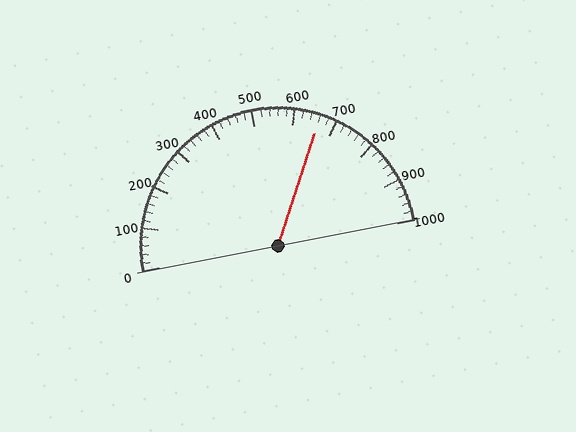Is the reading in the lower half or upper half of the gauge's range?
The reading is in the upper half of the range (0 to 1000).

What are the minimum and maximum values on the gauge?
The gauge ranges from 0 to 1000.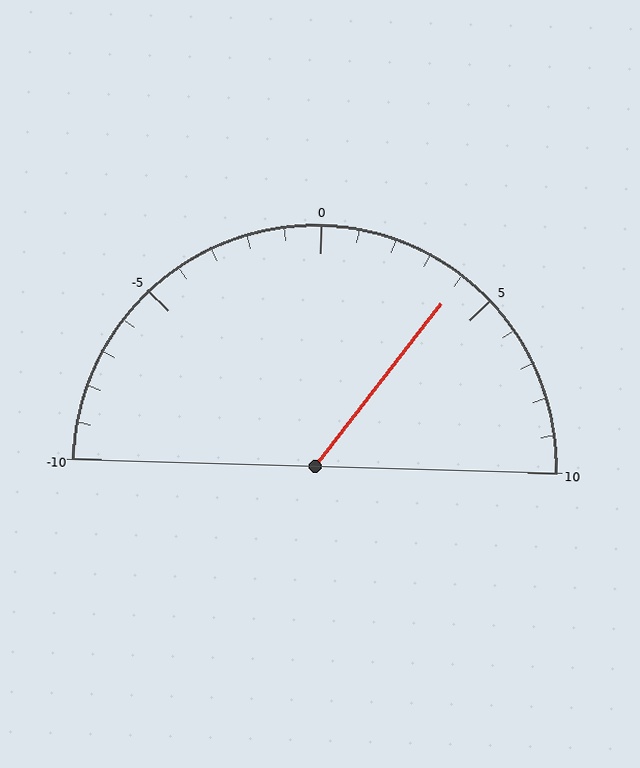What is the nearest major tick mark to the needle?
The nearest major tick mark is 5.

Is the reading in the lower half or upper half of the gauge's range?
The reading is in the upper half of the range (-10 to 10).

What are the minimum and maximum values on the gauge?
The gauge ranges from -10 to 10.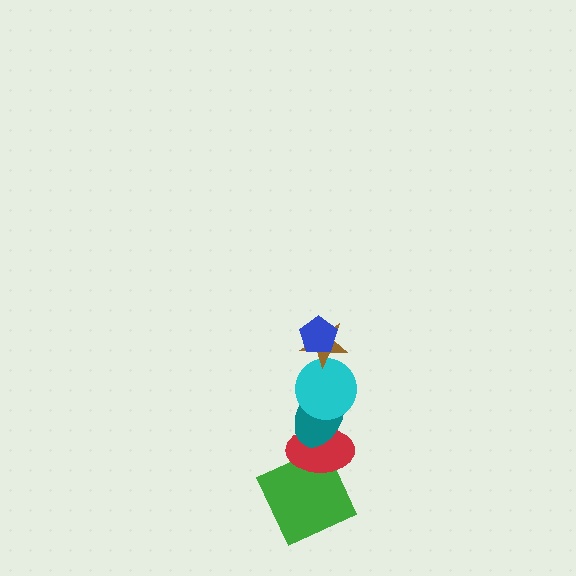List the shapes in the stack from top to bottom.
From top to bottom: the blue pentagon, the brown star, the cyan circle, the teal ellipse, the red ellipse, the green square.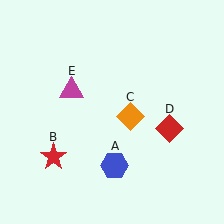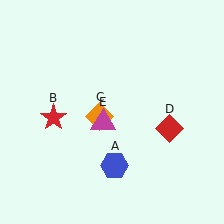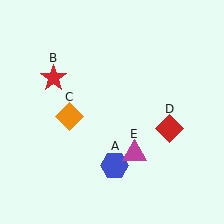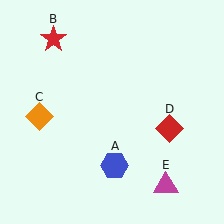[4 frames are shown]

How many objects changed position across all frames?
3 objects changed position: red star (object B), orange diamond (object C), magenta triangle (object E).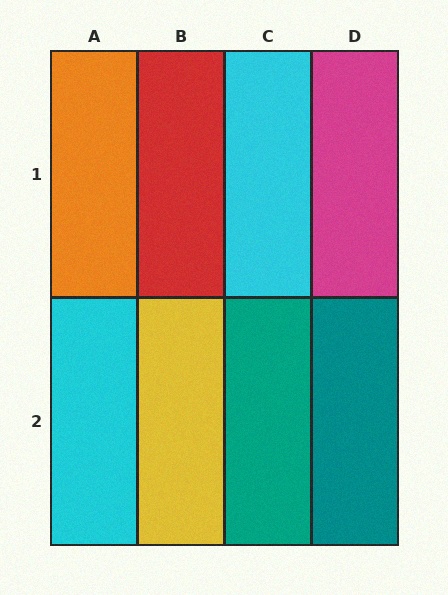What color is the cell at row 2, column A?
Cyan.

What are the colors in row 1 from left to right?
Orange, red, cyan, magenta.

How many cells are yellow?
1 cell is yellow.